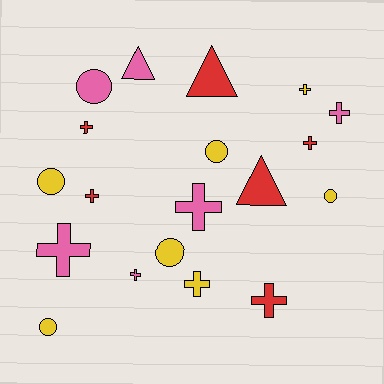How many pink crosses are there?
There are 4 pink crosses.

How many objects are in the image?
There are 19 objects.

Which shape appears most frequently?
Cross, with 10 objects.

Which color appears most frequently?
Yellow, with 7 objects.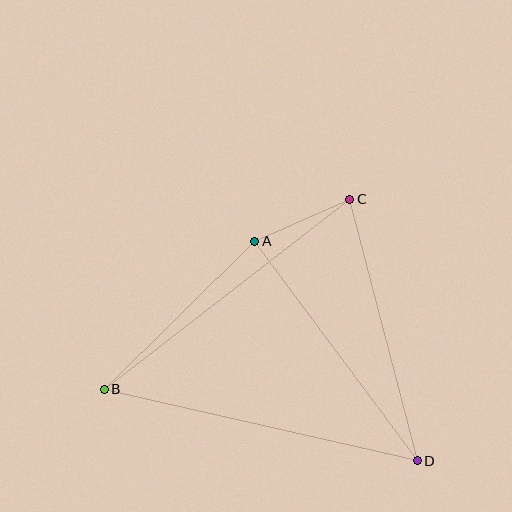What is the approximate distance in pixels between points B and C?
The distance between B and C is approximately 310 pixels.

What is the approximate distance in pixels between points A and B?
The distance between A and B is approximately 211 pixels.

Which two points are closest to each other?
Points A and C are closest to each other.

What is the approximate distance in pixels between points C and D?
The distance between C and D is approximately 270 pixels.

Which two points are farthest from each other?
Points B and D are farthest from each other.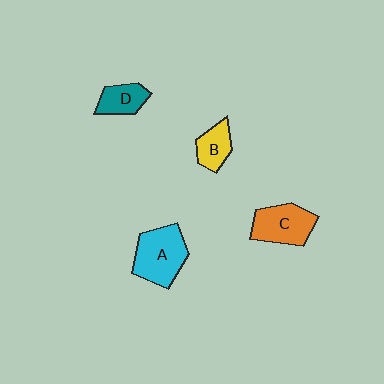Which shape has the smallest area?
Shape B (yellow).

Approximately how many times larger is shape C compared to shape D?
Approximately 1.6 times.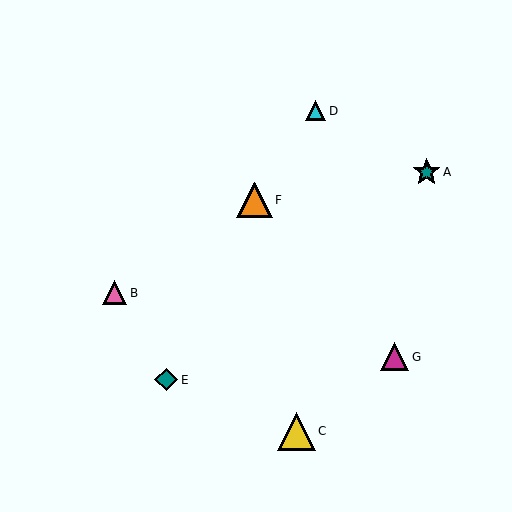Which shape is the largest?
The yellow triangle (labeled C) is the largest.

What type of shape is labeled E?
Shape E is a teal diamond.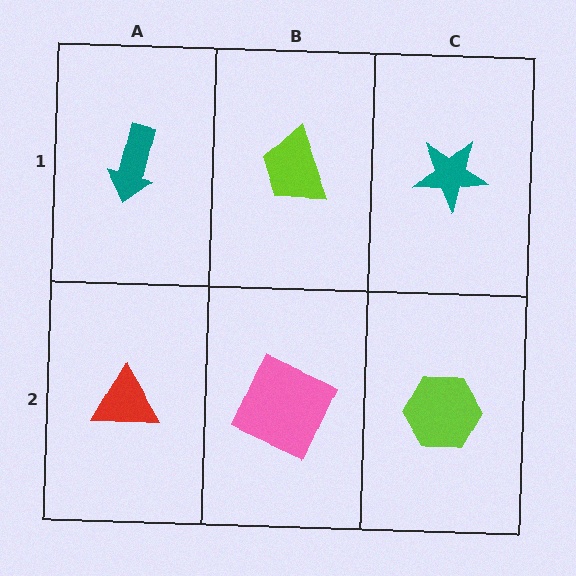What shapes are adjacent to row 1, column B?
A pink square (row 2, column B), a teal arrow (row 1, column A), a teal star (row 1, column C).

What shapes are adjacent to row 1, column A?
A red triangle (row 2, column A), a lime trapezoid (row 1, column B).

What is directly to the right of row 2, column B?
A lime hexagon.